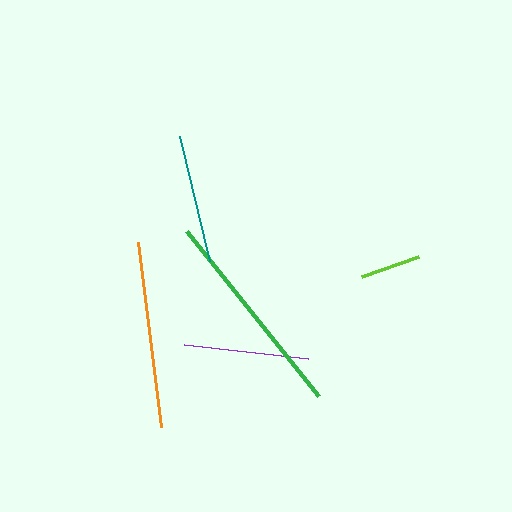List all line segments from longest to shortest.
From longest to shortest: green, orange, teal, purple, lime.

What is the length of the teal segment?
The teal segment is approximately 128 pixels long.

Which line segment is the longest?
The green line is the longest at approximately 212 pixels.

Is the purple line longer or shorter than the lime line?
The purple line is longer than the lime line.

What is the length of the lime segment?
The lime segment is approximately 61 pixels long.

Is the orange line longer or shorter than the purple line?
The orange line is longer than the purple line.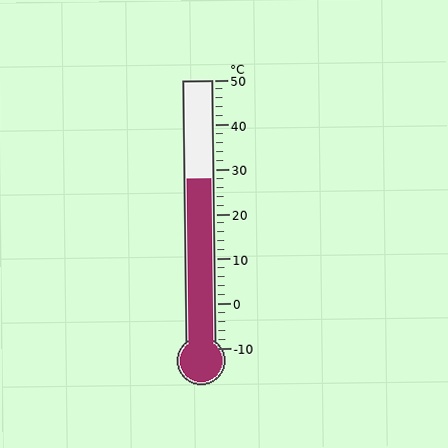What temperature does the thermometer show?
The thermometer shows approximately 28°C.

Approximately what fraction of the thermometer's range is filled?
The thermometer is filled to approximately 65% of its range.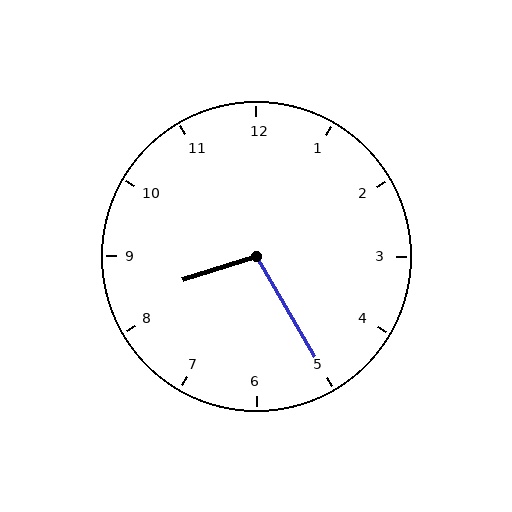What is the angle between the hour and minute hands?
Approximately 102 degrees.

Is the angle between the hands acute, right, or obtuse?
It is obtuse.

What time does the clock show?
8:25.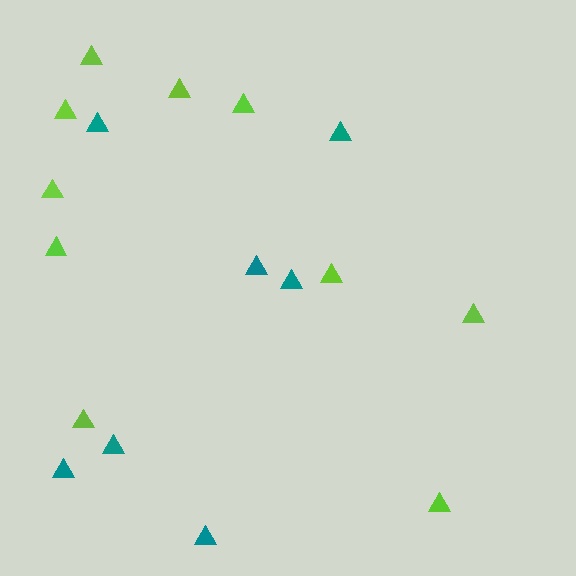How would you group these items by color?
There are 2 groups: one group of teal triangles (7) and one group of lime triangles (10).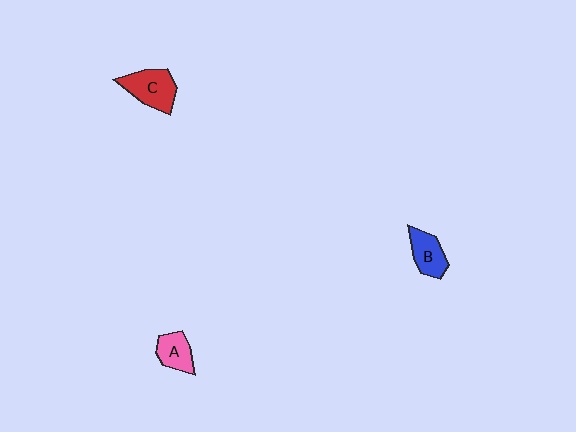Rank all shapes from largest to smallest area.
From largest to smallest: C (red), B (blue), A (pink).